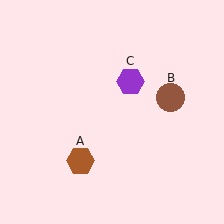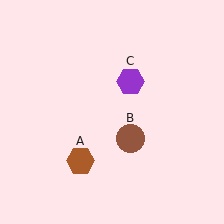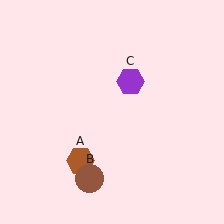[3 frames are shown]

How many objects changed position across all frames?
1 object changed position: brown circle (object B).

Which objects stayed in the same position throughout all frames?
Brown hexagon (object A) and purple hexagon (object C) remained stationary.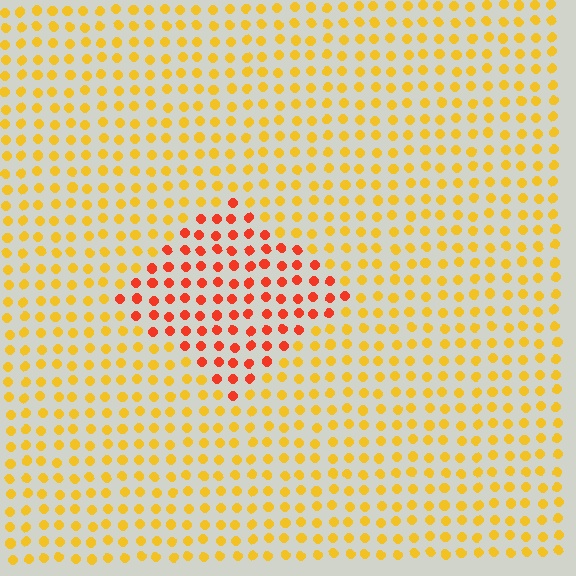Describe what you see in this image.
The image is filled with small yellow elements in a uniform arrangement. A diamond-shaped region is visible where the elements are tinted to a slightly different hue, forming a subtle color boundary.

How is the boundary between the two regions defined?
The boundary is defined purely by a slight shift in hue (about 40 degrees). Spacing, size, and orientation are identical on both sides.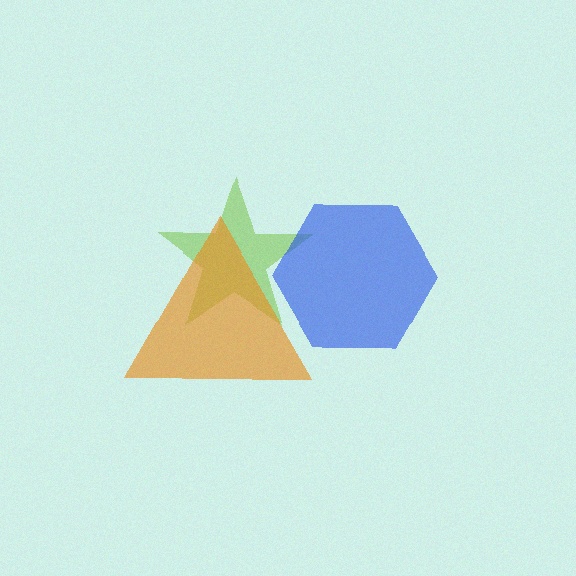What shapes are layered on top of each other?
The layered shapes are: a lime star, a blue hexagon, an orange triangle.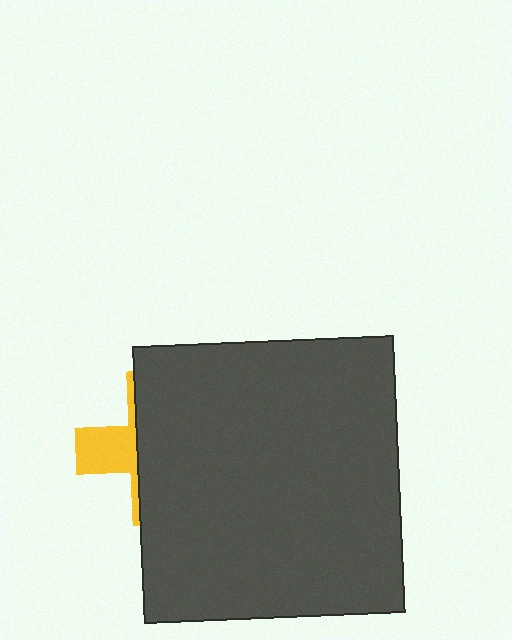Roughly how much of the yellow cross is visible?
A small part of it is visible (roughly 30%).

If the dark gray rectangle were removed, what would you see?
You would see the complete yellow cross.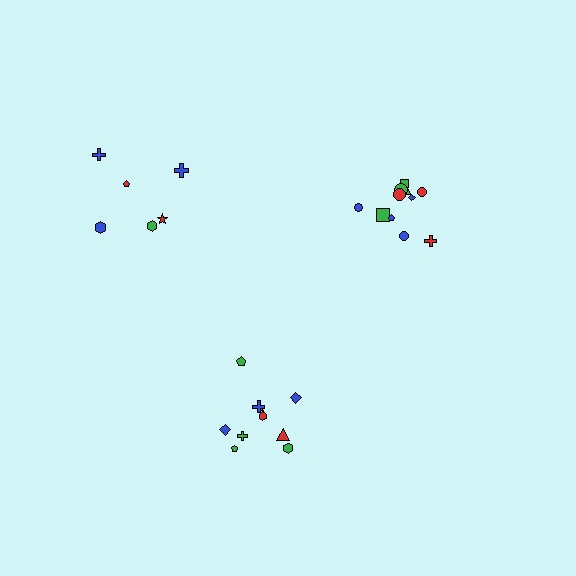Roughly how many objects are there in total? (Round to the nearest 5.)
Roughly 30 objects in total.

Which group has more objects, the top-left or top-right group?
The top-right group.